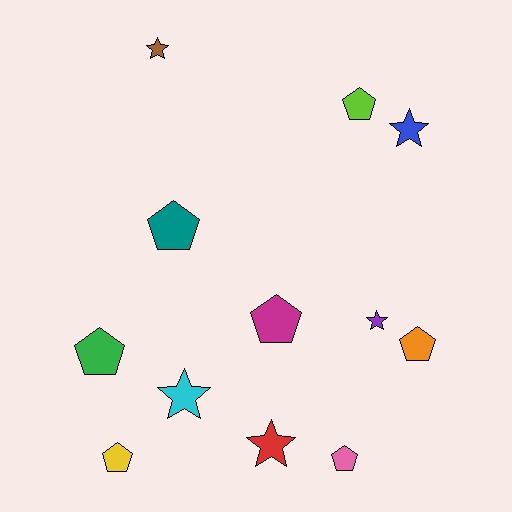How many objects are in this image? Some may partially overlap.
There are 12 objects.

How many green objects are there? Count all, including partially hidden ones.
There is 1 green object.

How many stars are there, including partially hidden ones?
There are 5 stars.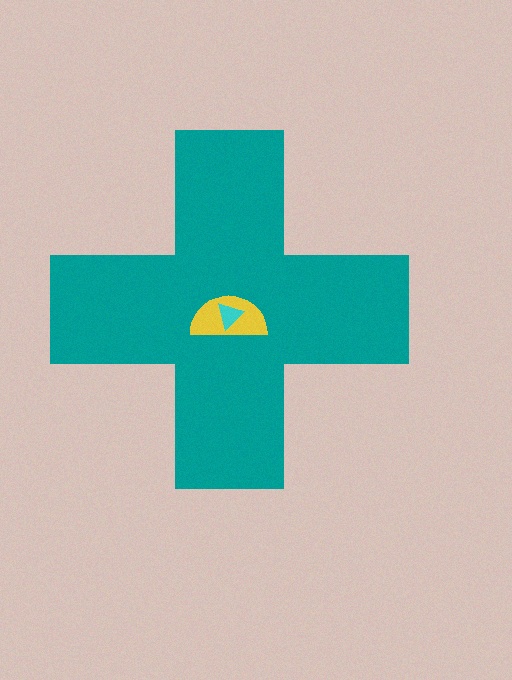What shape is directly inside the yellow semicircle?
The cyan triangle.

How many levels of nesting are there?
3.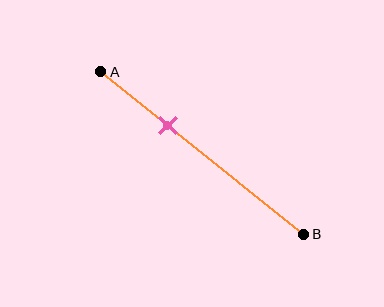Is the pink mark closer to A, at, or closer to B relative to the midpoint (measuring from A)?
The pink mark is closer to point A than the midpoint of segment AB.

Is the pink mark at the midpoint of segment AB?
No, the mark is at about 35% from A, not at the 50% midpoint.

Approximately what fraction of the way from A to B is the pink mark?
The pink mark is approximately 35% of the way from A to B.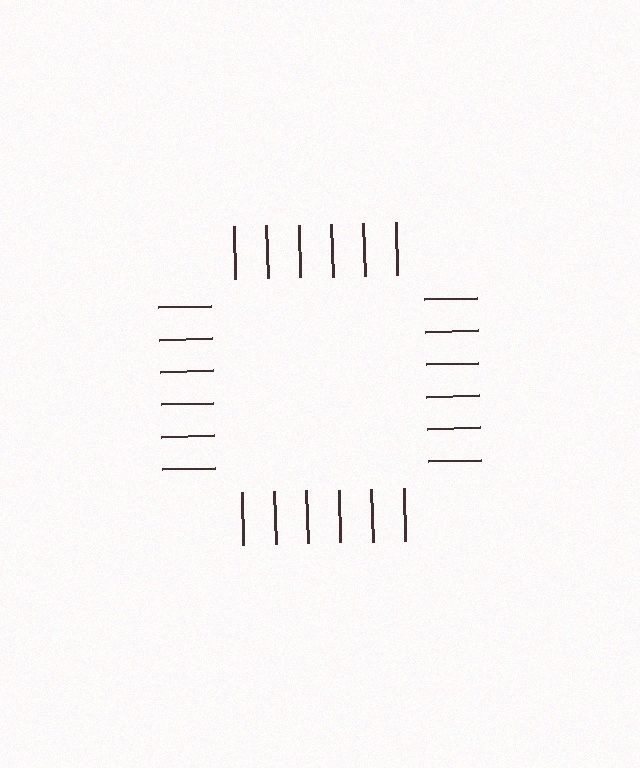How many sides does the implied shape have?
4 sides — the line-ends trace a square.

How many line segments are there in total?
24 — 6 along each of the 4 edges.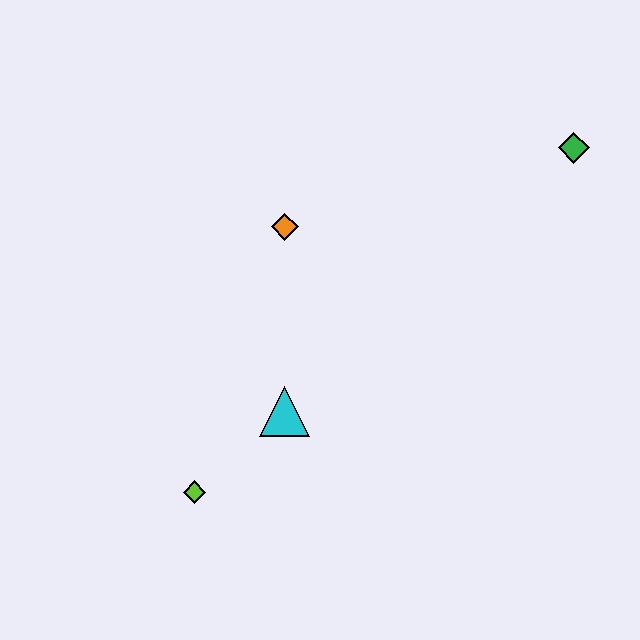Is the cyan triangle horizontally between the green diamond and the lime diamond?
Yes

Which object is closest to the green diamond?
The orange diamond is closest to the green diamond.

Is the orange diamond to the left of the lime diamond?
No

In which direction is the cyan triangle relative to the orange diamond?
The cyan triangle is below the orange diamond.